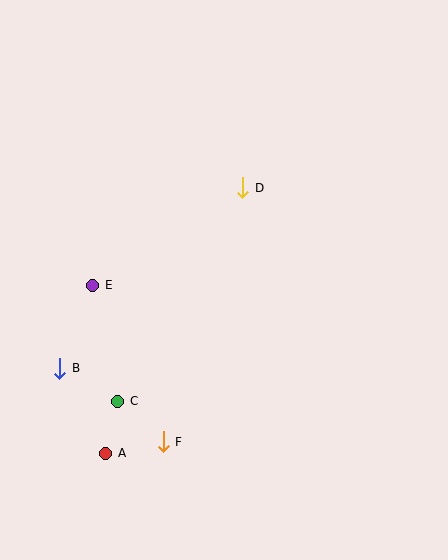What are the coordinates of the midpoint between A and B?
The midpoint between A and B is at (83, 411).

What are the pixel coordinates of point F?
Point F is at (163, 442).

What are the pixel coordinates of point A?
Point A is at (106, 453).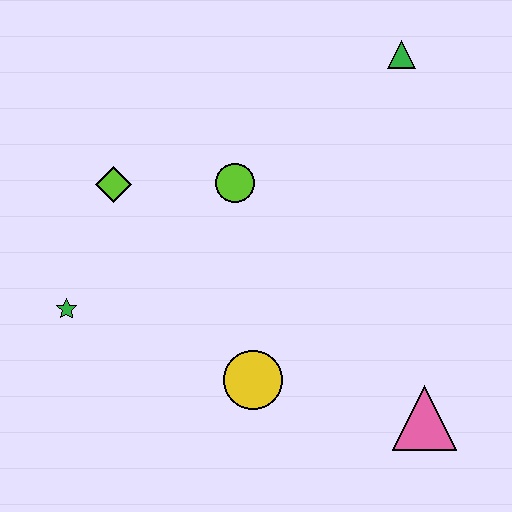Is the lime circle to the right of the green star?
Yes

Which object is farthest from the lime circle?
The pink triangle is farthest from the lime circle.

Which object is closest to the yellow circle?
The pink triangle is closest to the yellow circle.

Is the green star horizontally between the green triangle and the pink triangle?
No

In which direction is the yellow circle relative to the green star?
The yellow circle is to the right of the green star.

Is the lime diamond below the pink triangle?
No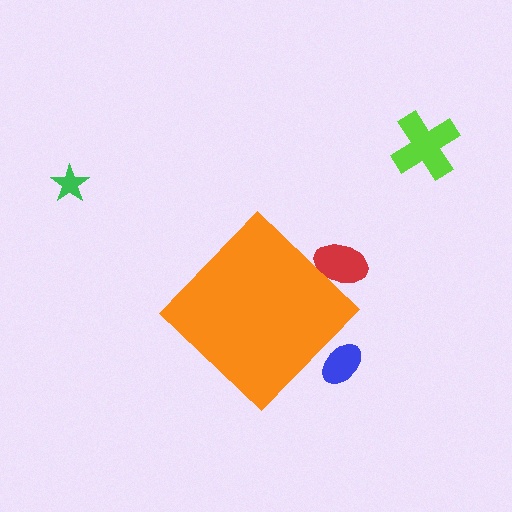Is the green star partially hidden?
No, the green star is fully visible.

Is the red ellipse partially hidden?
Yes, the red ellipse is partially hidden behind the orange diamond.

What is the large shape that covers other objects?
An orange diamond.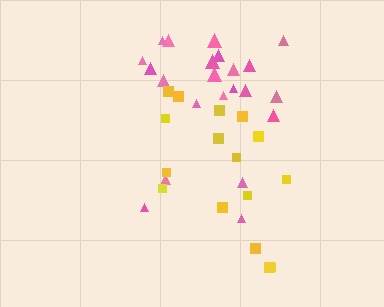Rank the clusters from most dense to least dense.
pink, yellow.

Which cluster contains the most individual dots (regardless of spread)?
Pink (22).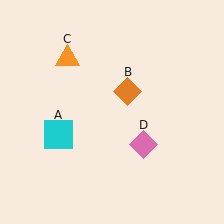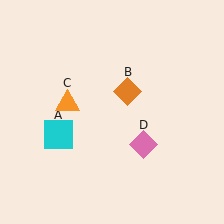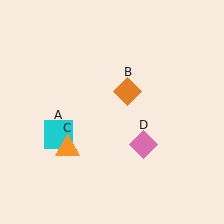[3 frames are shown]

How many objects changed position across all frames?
1 object changed position: orange triangle (object C).